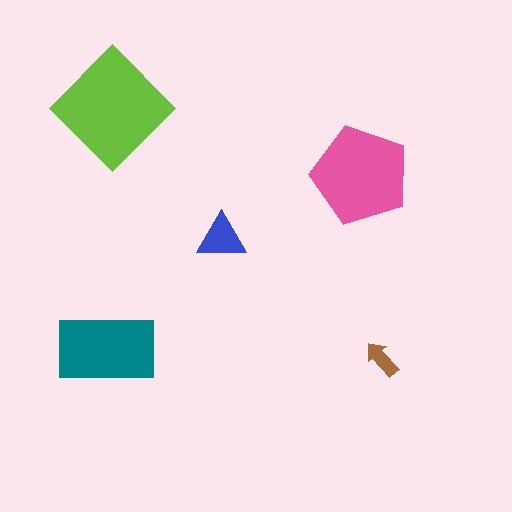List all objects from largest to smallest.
The lime diamond, the pink pentagon, the teal rectangle, the blue triangle, the brown arrow.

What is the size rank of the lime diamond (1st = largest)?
1st.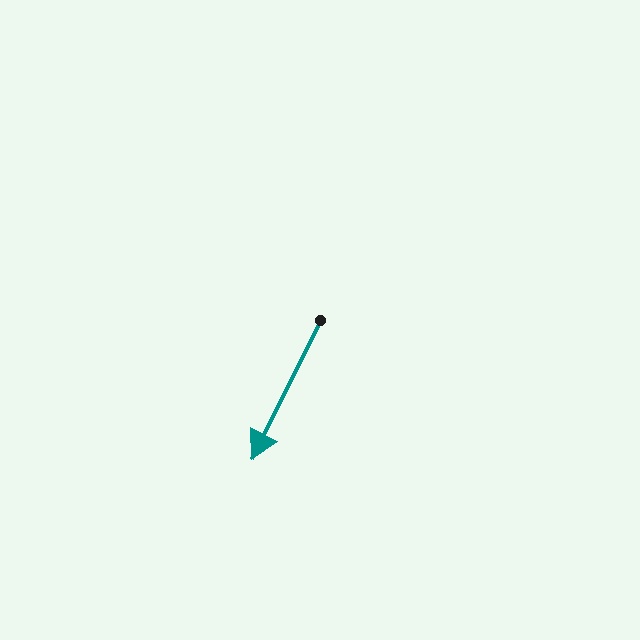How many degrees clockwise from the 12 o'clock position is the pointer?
Approximately 206 degrees.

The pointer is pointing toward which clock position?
Roughly 7 o'clock.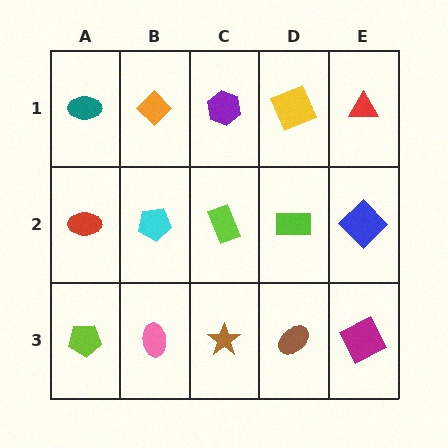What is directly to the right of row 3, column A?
A pink ellipse.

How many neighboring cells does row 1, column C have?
3.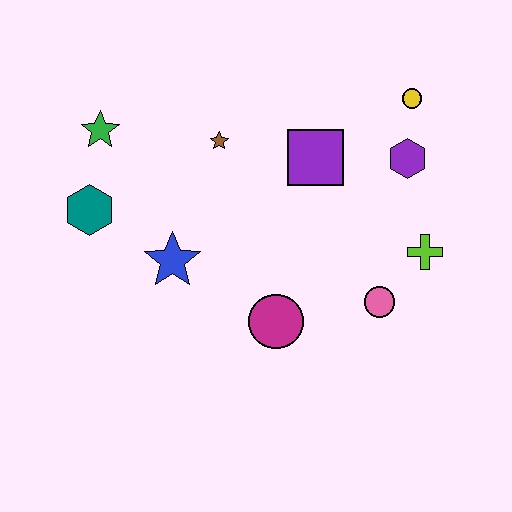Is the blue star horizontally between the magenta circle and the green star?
Yes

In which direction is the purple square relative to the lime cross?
The purple square is to the left of the lime cross.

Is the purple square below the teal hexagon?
No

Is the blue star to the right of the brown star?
No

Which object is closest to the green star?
The teal hexagon is closest to the green star.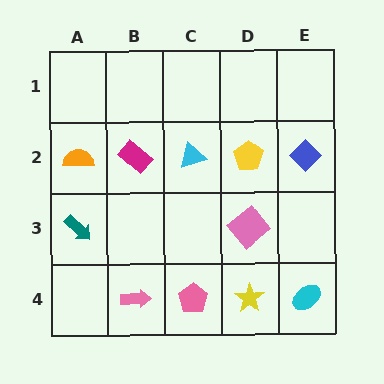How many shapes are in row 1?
0 shapes.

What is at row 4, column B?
A pink arrow.